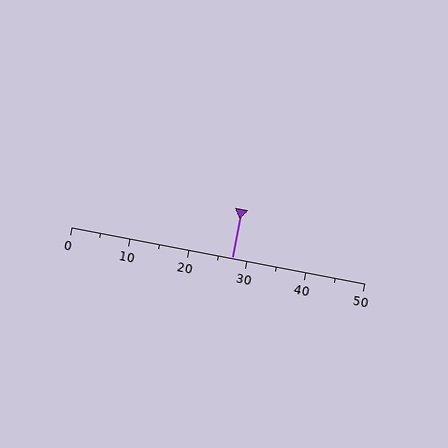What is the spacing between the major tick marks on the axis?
The major ticks are spaced 10 apart.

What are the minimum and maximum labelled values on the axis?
The axis runs from 0 to 50.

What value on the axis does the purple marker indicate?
The marker indicates approximately 27.5.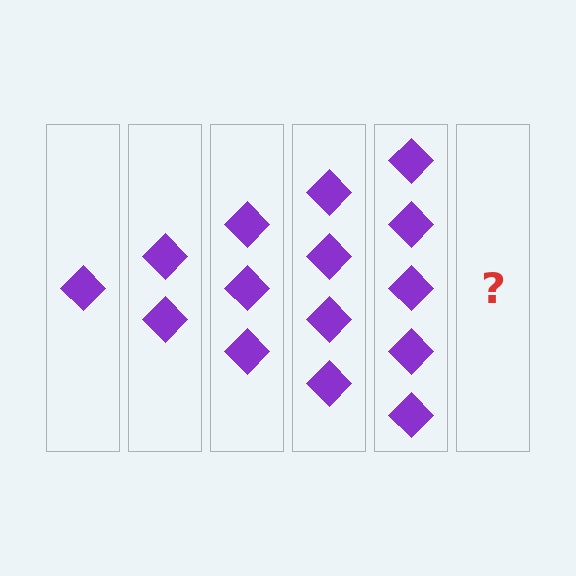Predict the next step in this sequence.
The next step is 6 diamonds.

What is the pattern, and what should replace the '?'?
The pattern is that each step adds one more diamond. The '?' should be 6 diamonds.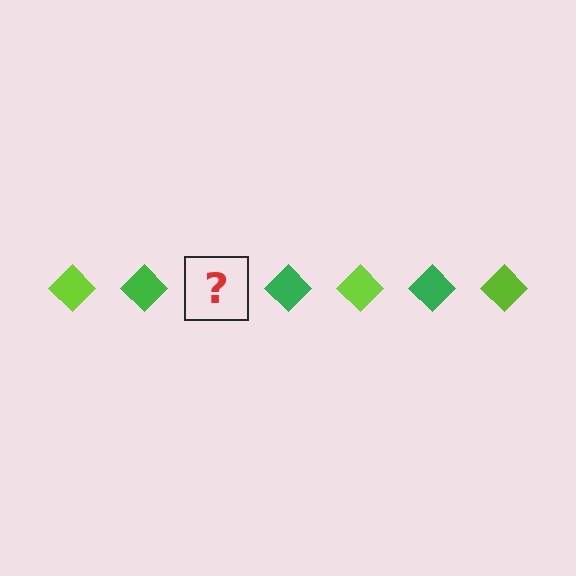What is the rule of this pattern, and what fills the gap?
The rule is that the pattern cycles through lime, green diamonds. The gap should be filled with a lime diamond.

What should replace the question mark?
The question mark should be replaced with a lime diamond.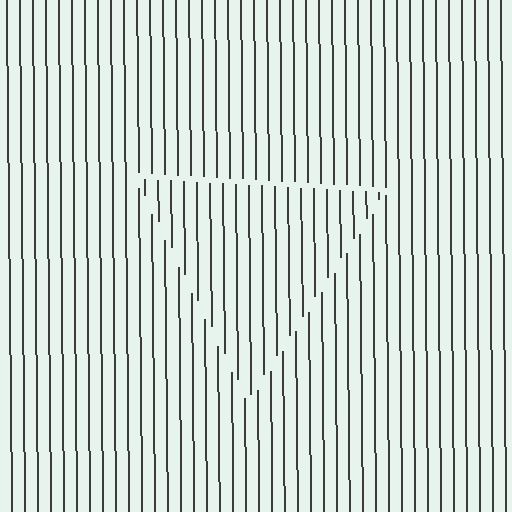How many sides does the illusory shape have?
3 sides — the line-ends trace a triangle.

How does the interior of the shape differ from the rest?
The interior of the shape contains the same grating, shifted by half a period — the contour is defined by the phase discontinuity where line-ends from the inner and outer gratings abut.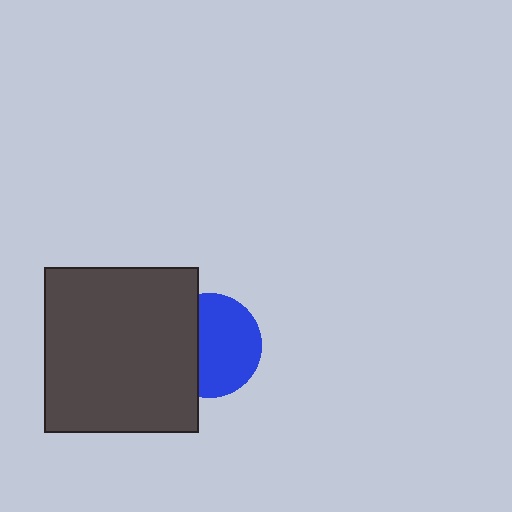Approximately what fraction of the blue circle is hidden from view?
Roughly 38% of the blue circle is hidden behind the dark gray rectangle.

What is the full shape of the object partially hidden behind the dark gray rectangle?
The partially hidden object is a blue circle.